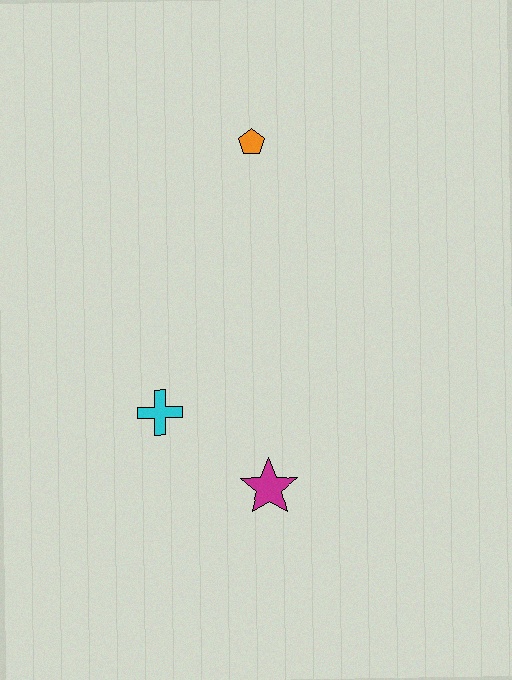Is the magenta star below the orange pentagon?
Yes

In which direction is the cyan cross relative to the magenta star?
The cyan cross is to the left of the magenta star.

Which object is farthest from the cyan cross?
The orange pentagon is farthest from the cyan cross.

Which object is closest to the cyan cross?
The magenta star is closest to the cyan cross.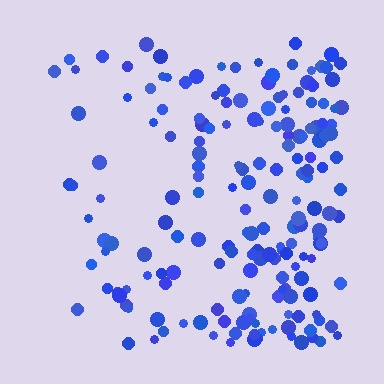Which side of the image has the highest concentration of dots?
The right.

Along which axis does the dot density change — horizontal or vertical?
Horizontal.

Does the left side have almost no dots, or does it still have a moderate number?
Still a moderate number, just noticeably fewer than the right.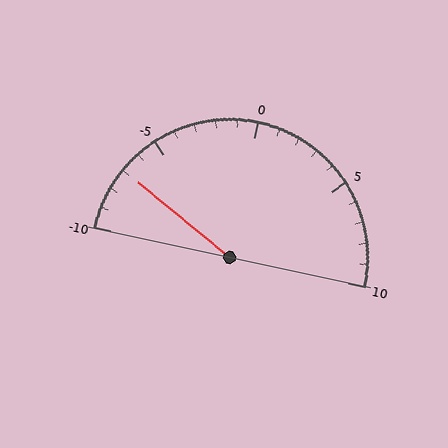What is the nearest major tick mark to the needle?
The nearest major tick mark is -5.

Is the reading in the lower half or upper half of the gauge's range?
The reading is in the lower half of the range (-10 to 10).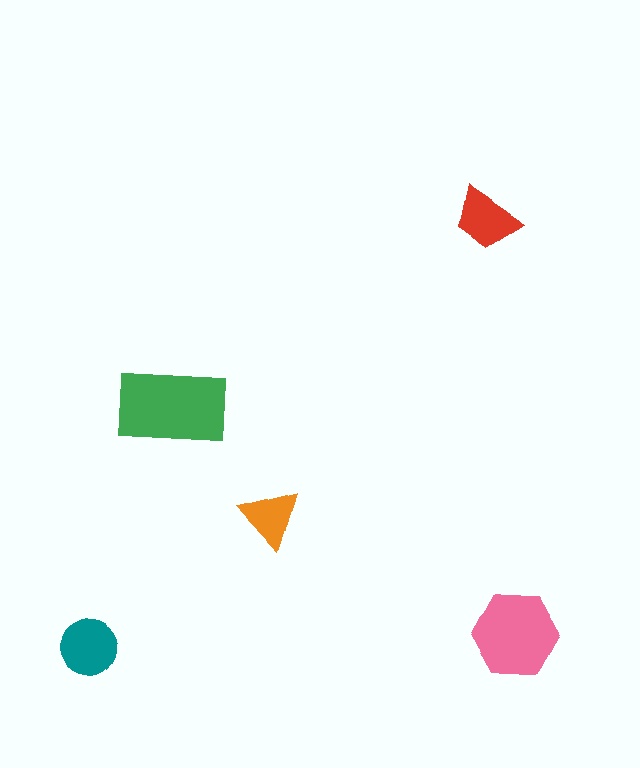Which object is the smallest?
The orange triangle.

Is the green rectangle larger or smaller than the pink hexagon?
Larger.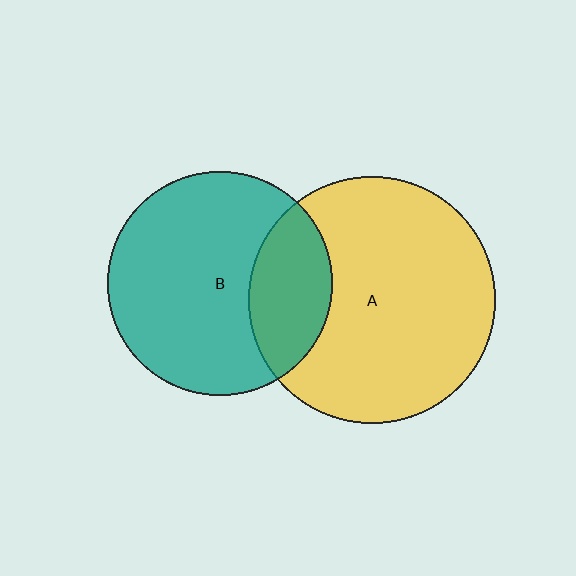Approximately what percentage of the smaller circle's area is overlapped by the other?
Approximately 25%.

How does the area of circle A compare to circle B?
Approximately 1.2 times.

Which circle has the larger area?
Circle A (yellow).